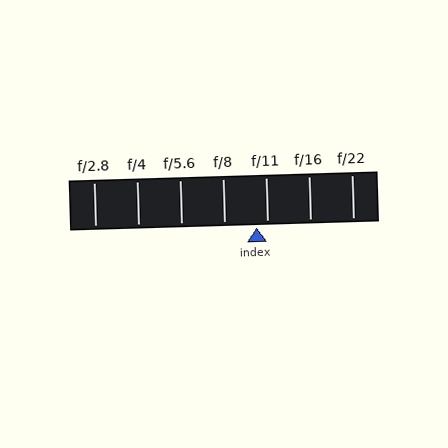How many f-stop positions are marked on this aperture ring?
There are 7 f-stop positions marked.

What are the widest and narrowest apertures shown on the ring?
The widest aperture shown is f/2.8 and the narrowest is f/22.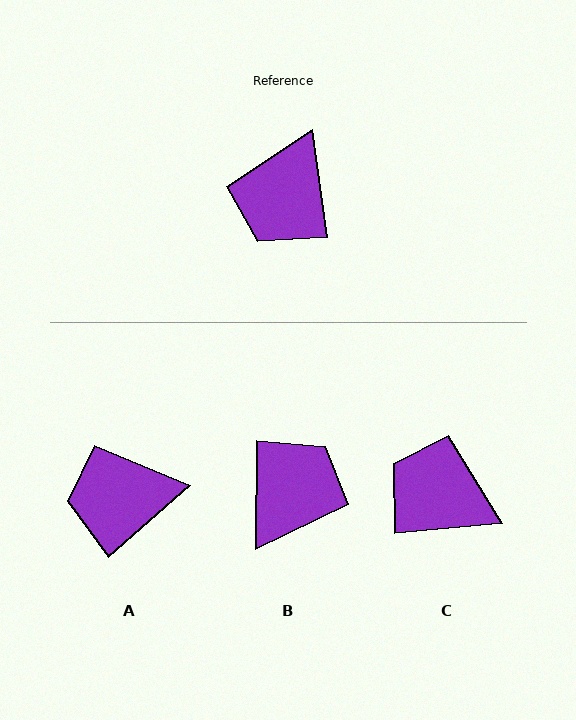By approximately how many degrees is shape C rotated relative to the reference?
Approximately 93 degrees clockwise.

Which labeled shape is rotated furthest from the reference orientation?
B, about 172 degrees away.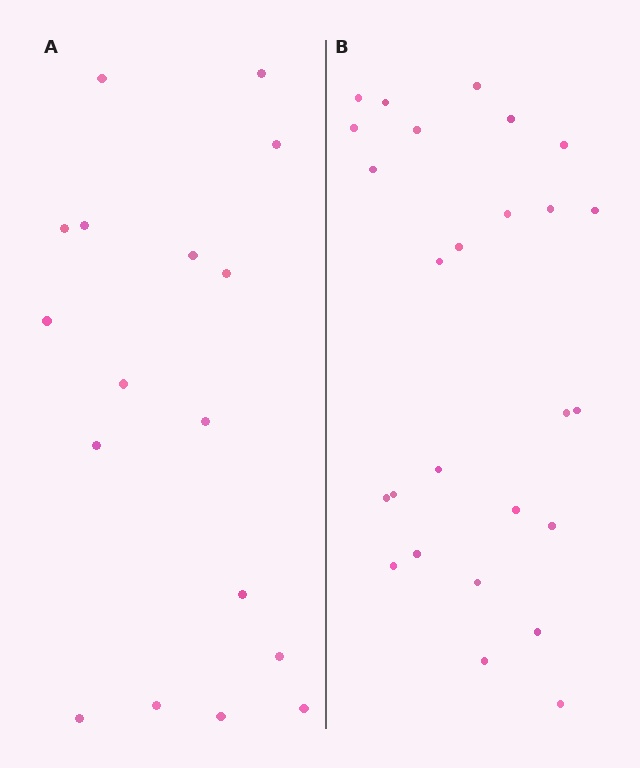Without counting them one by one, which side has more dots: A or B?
Region B (the right region) has more dots.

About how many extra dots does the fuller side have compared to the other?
Region B has roughly 8 or so more dots than region A.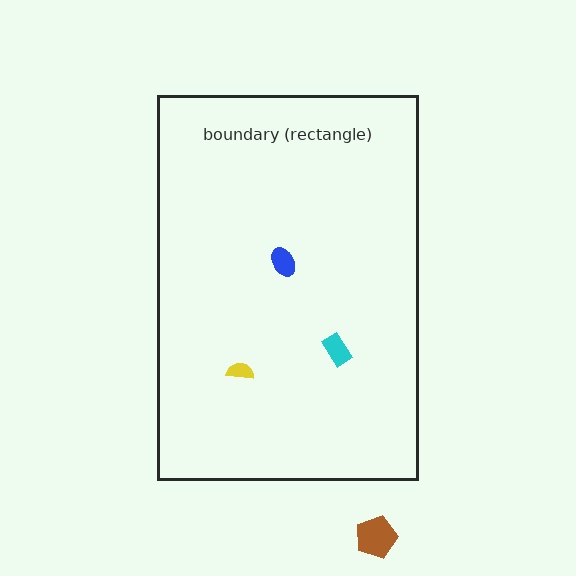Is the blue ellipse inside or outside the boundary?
Inside.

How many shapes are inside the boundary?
3 inside, 1 outside.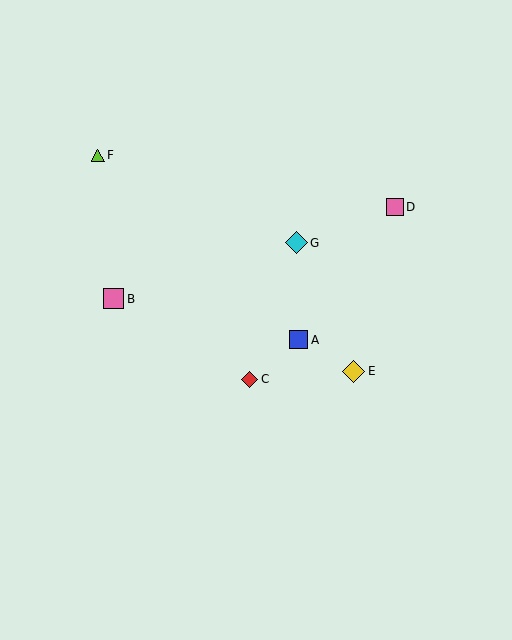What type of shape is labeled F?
Shape F is a lime triangle.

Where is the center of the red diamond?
The center of the red diamond is at (250, 379).